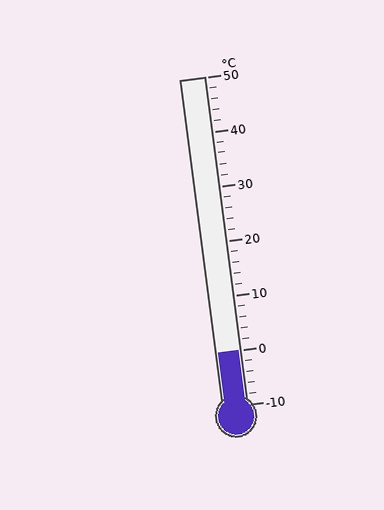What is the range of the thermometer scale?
The thermometer scale ranges from -10°C to 50°C.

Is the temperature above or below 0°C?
The temperature is at 0°C.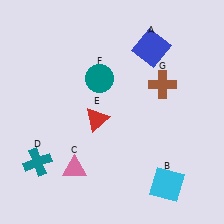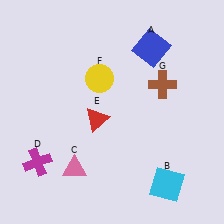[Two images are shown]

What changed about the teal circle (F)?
In Image 1, F is teal. In Image 2, it changed to yellow.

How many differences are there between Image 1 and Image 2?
There are 2 differences between the two images.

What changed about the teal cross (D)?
In Image 1, D is teal. In Image 2, it changed to magenta.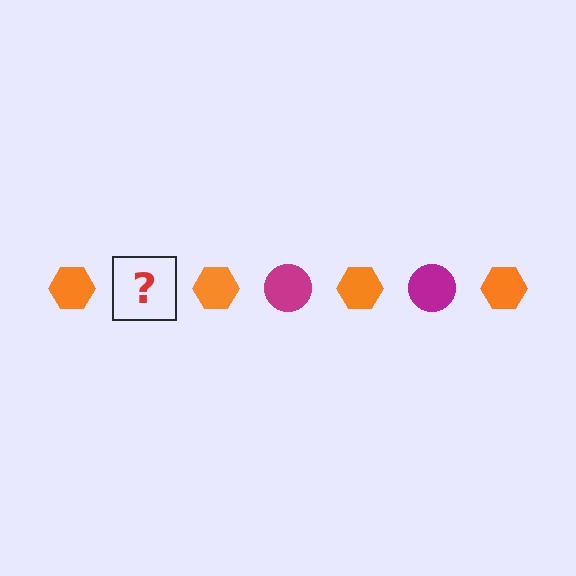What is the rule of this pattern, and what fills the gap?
The rule is that the pattern alternates between orange hexagon and magenta circle. The gap should be filled with a magenta circle.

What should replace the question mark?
The question mark should be replaced with a magenta circle.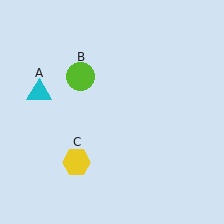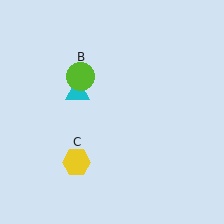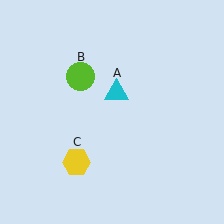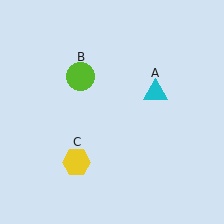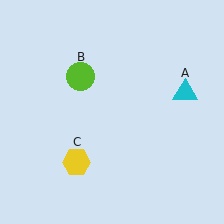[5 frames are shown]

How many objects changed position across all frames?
1 object changed position: cyan triangle (object A).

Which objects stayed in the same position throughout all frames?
Lime circle (object B) and yellow hexagon (object C) remained stationary.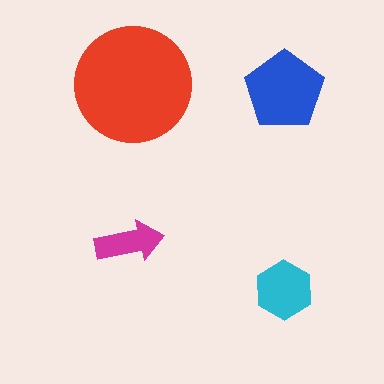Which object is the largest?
The red circle.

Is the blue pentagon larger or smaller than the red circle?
Smaller.